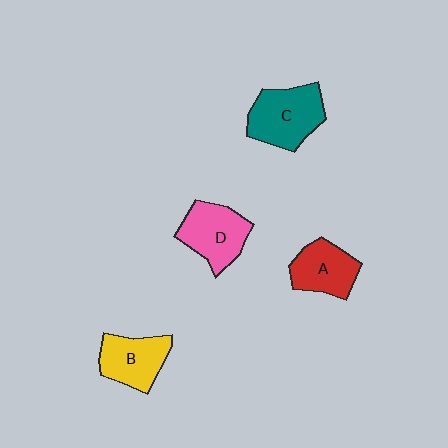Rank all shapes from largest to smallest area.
From largest to smallest: C (teal), D (pink), B (yellow), A (red).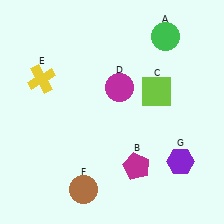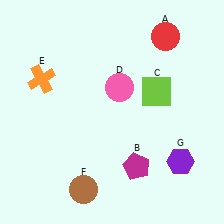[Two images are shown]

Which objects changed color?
A changed from green to red. D changed from magenta to pink. E changed from yellow to orange.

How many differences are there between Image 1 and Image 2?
There are 3 differences between the two images.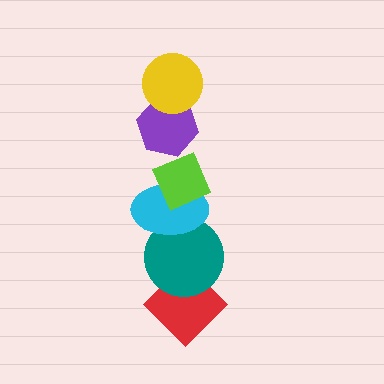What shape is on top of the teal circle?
The cyan ellipse is on top of the teal circle.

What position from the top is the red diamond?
The red diamond is 6th from the top.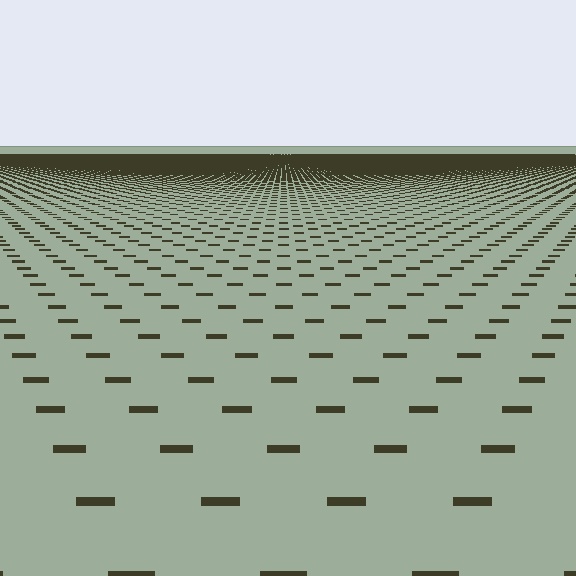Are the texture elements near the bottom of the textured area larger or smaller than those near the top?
Larger. Near the bottom, elements are closer to the viewer and appear at a bigger on-screen size.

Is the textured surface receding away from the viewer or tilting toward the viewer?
The surface is receding away from the viewer. Texture elements get smaller and denser toward the top.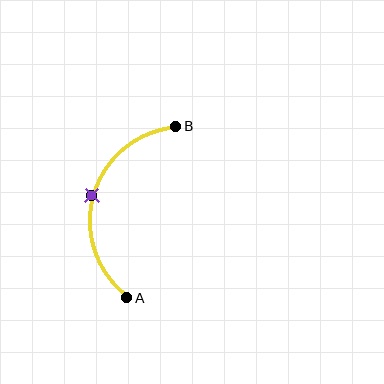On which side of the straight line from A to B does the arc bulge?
The arc bulges to the left of the straight line connecting A and B.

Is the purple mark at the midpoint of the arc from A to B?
Yes. The purple mark lies on the arc at equal arc-length from both A and B — it is the arc midpoint.